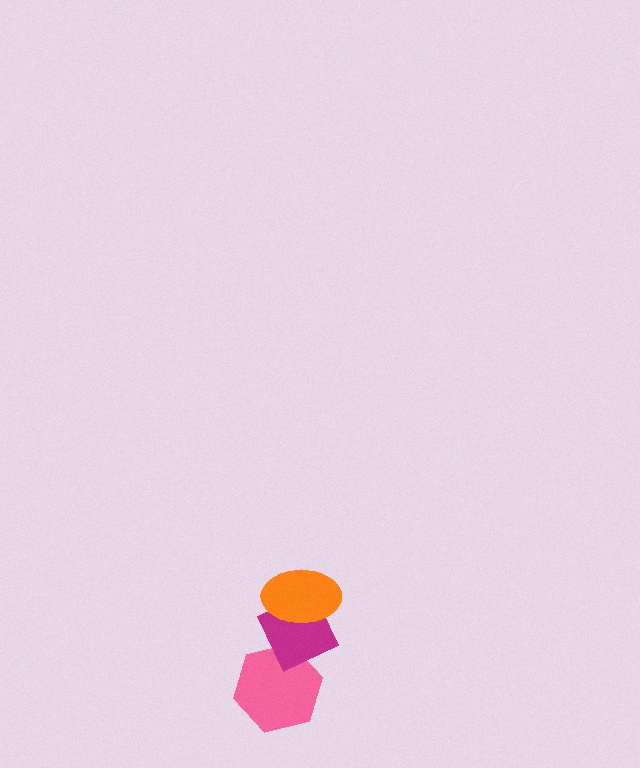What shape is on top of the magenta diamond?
The orange ellipse is on top of the magenta diamond.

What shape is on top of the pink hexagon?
The magenta diamond is on top of the pink hexagon.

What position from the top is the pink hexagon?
The pink hexagon is 3rd from the top.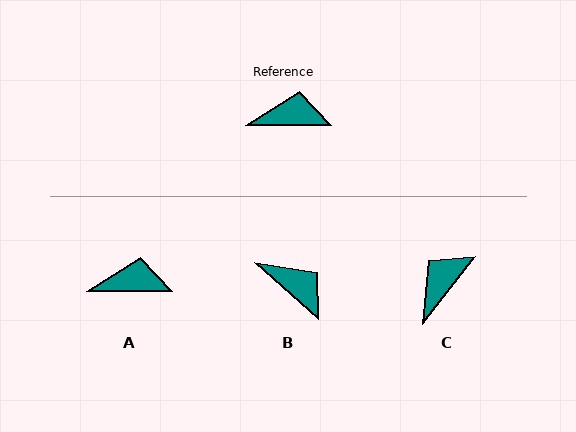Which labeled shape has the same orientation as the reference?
A.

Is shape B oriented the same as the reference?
No, it is off by about 42 degrees.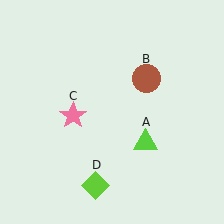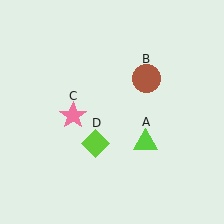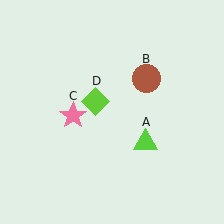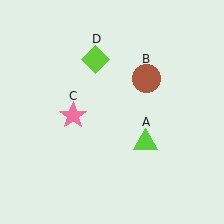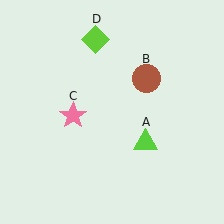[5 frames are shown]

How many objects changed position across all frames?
1 object changed position: lime diamond (object D).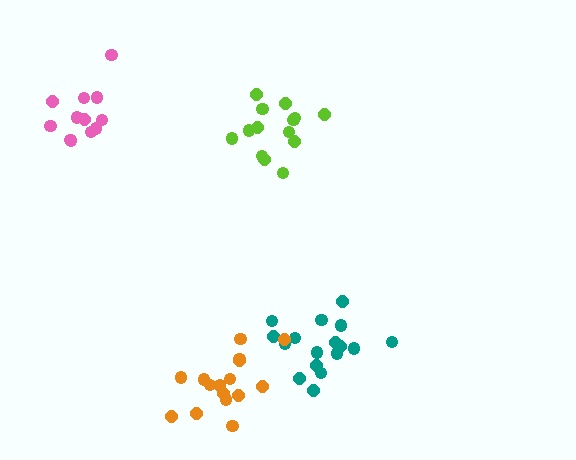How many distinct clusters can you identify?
There are 4 distinct clusters.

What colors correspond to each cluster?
The clusters are colored: pink, teal, lime, orange.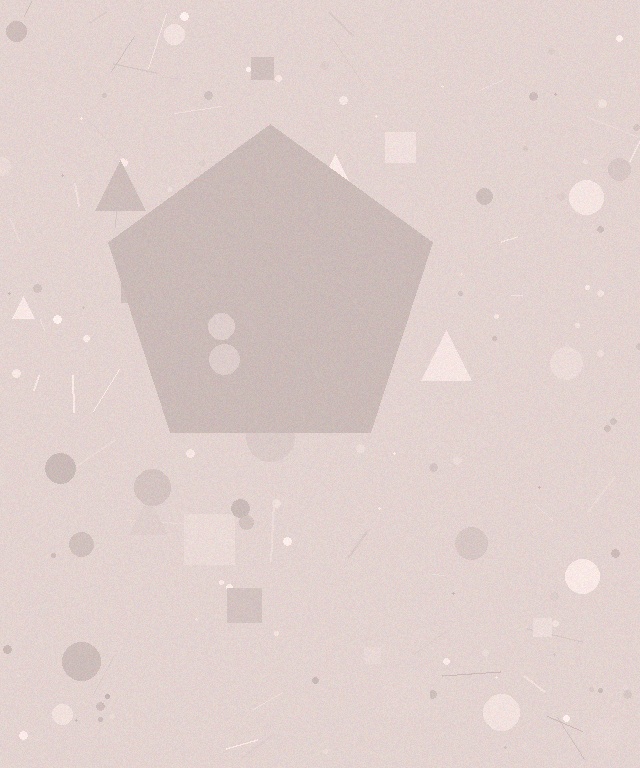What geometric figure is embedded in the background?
A pentagon is embedded in the background.